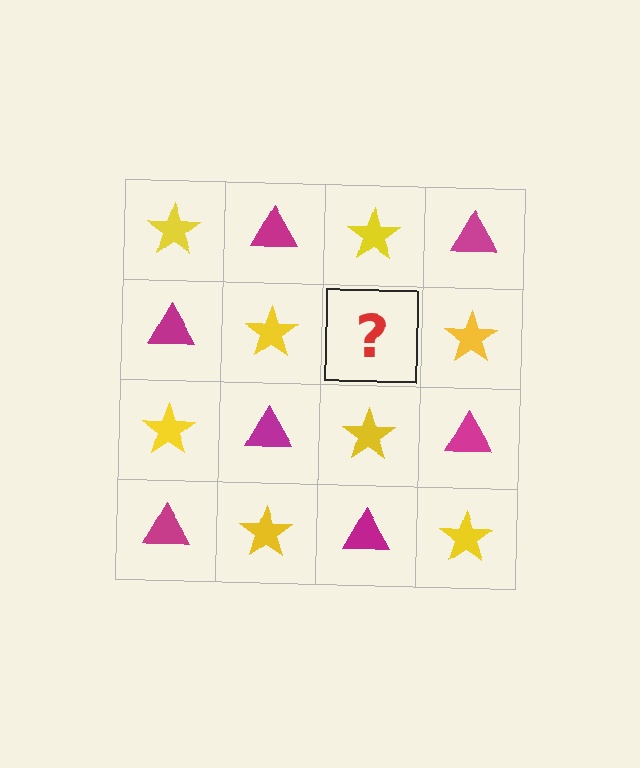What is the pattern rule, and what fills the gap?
The rule is that it alternates yellow star and magenta triangle in a checkerboard pattern. The gap should be filled with a magenta triangle.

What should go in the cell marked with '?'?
The missing cell should contain a magenta triangle.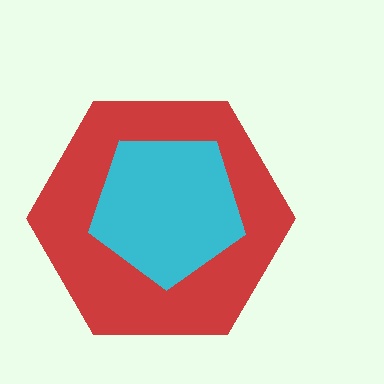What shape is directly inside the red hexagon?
The cyan pentagon.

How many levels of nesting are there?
2.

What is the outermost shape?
The red hexagon.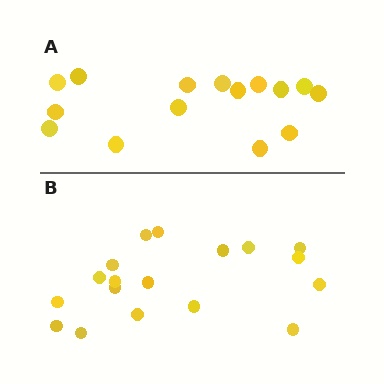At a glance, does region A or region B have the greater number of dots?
Region B (the bottom region) has more dots.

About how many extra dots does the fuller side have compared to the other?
Region B has just a few more — roughly 2 or 3 more dots than region A.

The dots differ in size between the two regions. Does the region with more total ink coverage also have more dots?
No. Region A has more total ink coverage because its dots are larger, but region B actually contains more individual dots. Total area can be misleading — the number of items is what matters here.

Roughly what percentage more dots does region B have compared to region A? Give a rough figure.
About 20% more.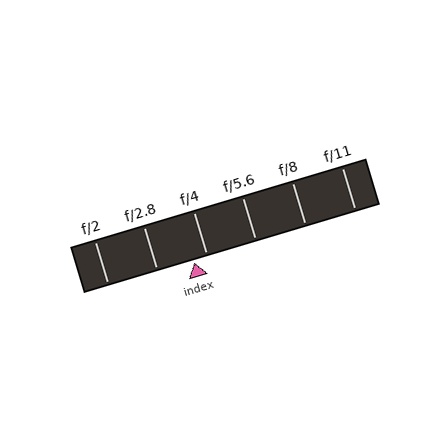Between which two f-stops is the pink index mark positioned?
The index mark is between f/2.8 and f/4.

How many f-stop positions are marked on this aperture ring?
There are 6 f-stop positions marked.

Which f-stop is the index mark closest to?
The index mark is closest to f/4.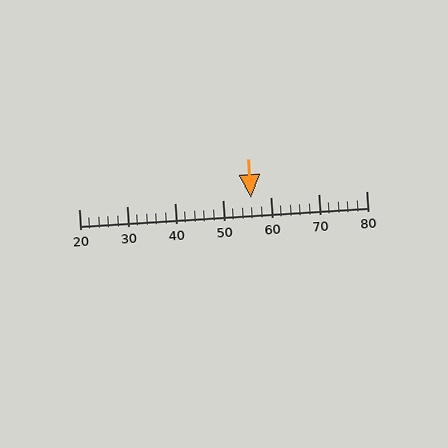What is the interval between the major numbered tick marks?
The major tick marks are spaced 10 units apart.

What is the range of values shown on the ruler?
The ruler shows values from 20 to 80.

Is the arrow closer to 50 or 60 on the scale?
The arrow is closer to 60.